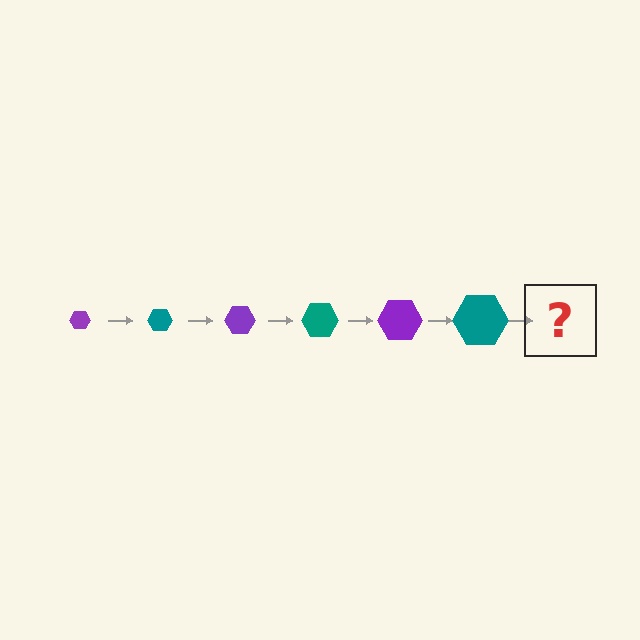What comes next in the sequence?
The next element should be a purple hexagon, larger than the previous one.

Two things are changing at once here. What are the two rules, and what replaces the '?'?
The two rules are that the hexagon grows larger each step and the color cycles through purple and teal. The '?' should be a purple hexagon, larger than the previous one.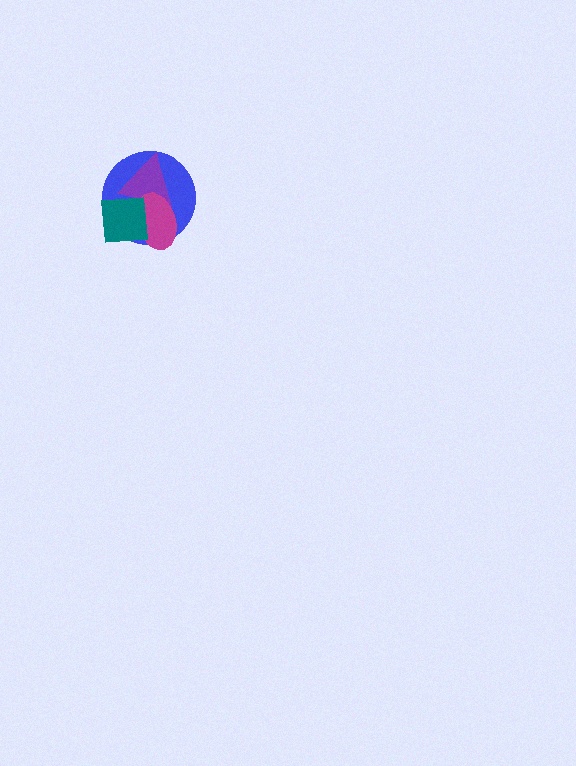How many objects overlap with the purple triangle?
3 objects overlap with the purple triangle.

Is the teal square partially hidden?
No, no other shape covers it.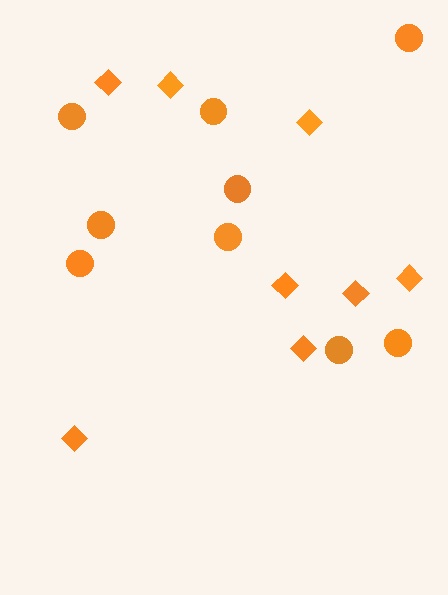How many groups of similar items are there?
There are 2 groups: one group of circles (9) and one group of diamonds (8).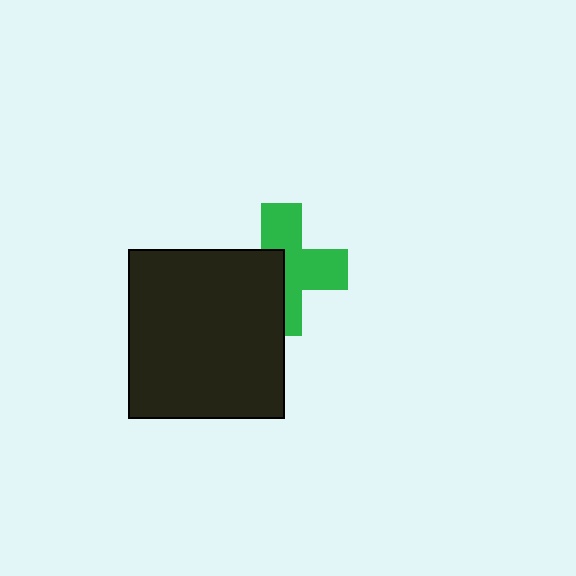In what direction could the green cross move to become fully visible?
The green cross could move right. That would shift it out from behind the black rectangle entirely.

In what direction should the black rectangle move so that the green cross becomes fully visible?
The black rectangle should move left. That is the shortest direction to clear the overlap and leave the green cross fully visible.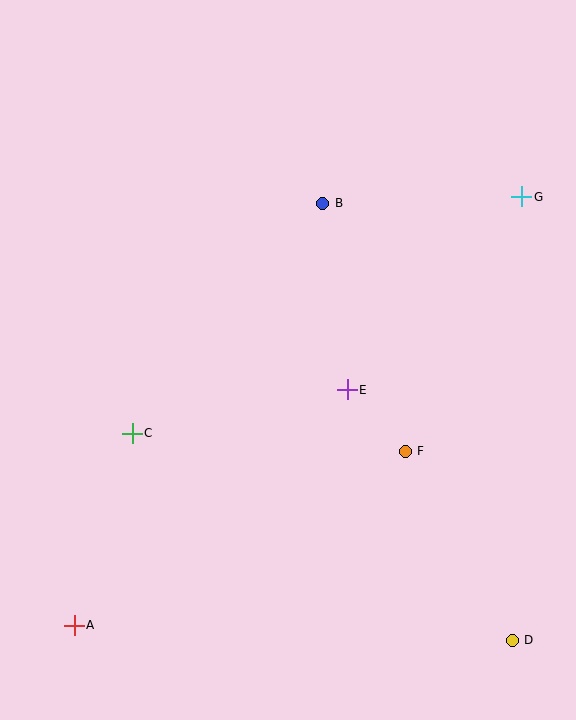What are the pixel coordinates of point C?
Point C is at (132, 433).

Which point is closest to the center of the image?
Point E at (347, 390) is closest to the center.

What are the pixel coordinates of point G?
Point G is at (522, 197).